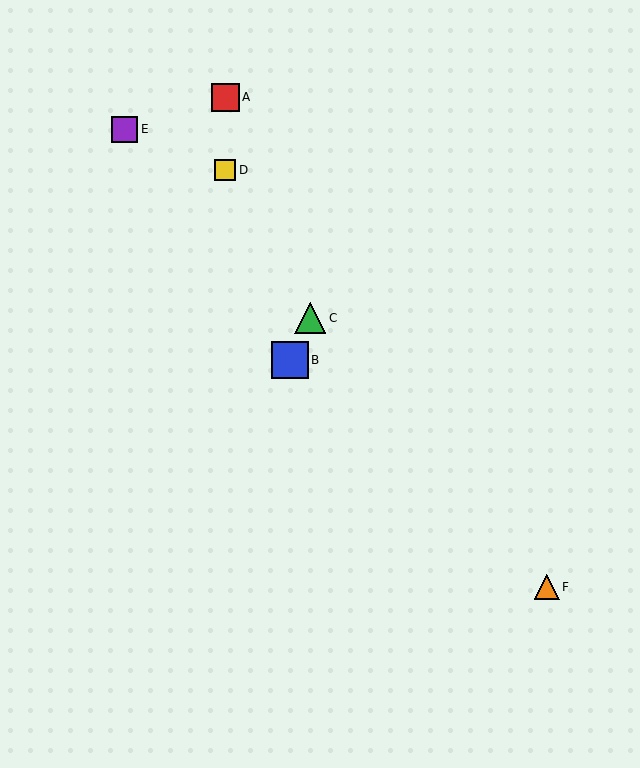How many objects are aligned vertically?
2 objects (A, D) are aligned vertically.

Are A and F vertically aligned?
No, A is at x≈225 and F is at x≈547.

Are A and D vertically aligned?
Yes, both are at x≈225.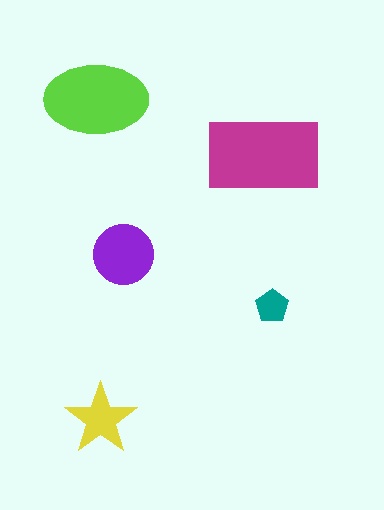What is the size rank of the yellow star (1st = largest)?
4th.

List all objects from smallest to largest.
The teal pentagon, the yellow star, the purple circle, the lime ellipse, the magenta rectangle.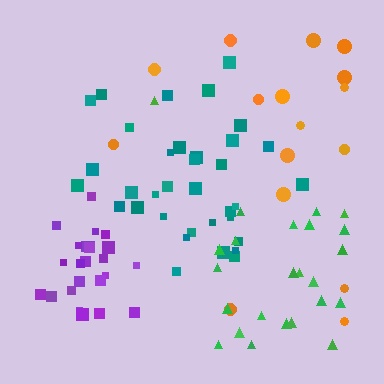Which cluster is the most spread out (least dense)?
Orange.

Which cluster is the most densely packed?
Purple.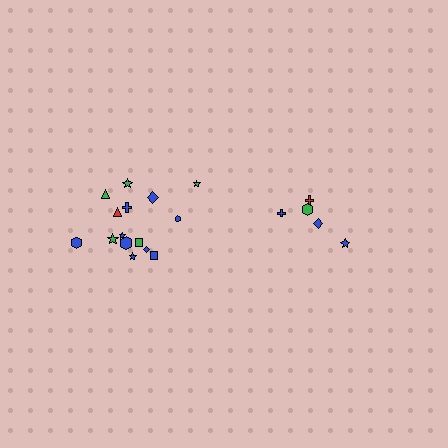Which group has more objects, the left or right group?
The left group.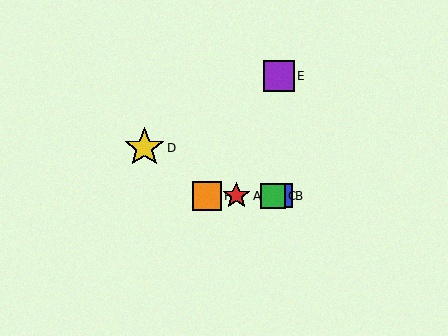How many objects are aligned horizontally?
4 objects (A, B, C, F) are aligned horizontally.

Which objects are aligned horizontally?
Objects A, B, C, F are aligned horizontally.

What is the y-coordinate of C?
Object C is at y≈196.